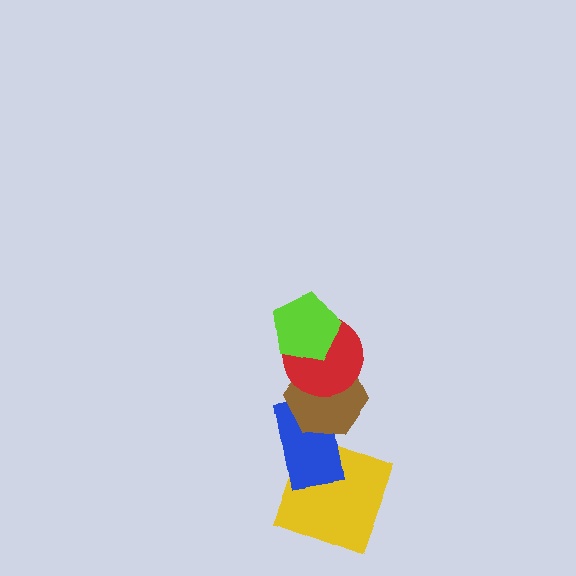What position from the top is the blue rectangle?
The blue rectangle is 4th from the top.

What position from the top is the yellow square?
The yellow square is 5th from the top.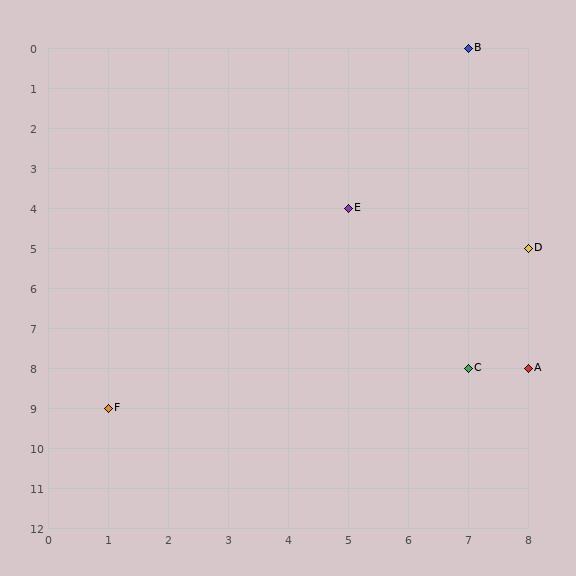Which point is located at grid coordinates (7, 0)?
Point B is at (7, 0).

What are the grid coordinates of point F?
Point F is at grid coordinates (1, 9).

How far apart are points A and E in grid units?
Points A and E are 3 columns and 4 rows apart (about 5.0 grid units diagonally).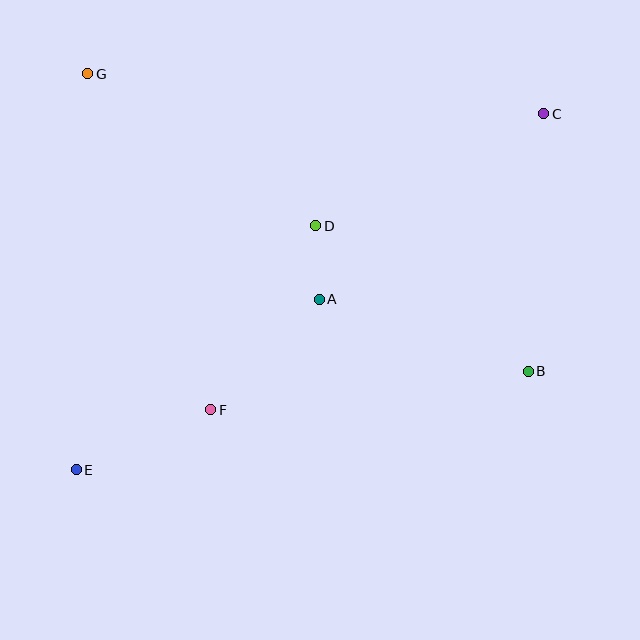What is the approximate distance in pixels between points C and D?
The distance between C and D is approximately 254 pixels.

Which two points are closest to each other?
Points A and D are closest to each other.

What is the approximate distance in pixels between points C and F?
The distance between C and F is approximately 445 pixels.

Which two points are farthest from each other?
Points C and E are farthest from each other.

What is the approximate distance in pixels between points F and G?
The distance between F and G is approximately 358 pixels.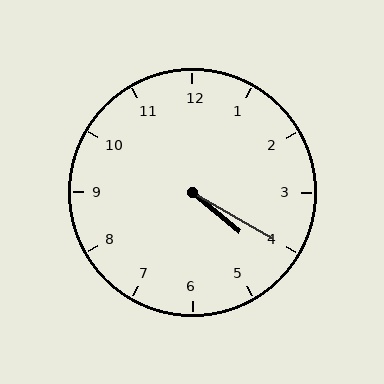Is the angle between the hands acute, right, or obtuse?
It is acute.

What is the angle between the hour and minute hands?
Approximately 10 degrees.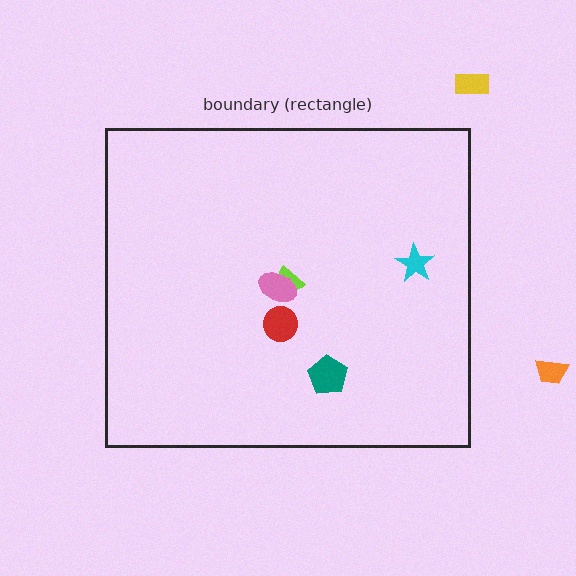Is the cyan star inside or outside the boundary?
Inside.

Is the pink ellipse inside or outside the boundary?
Inside.